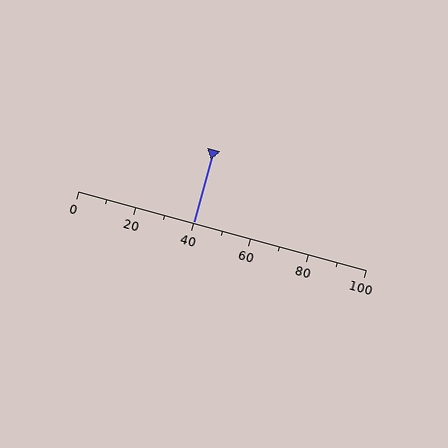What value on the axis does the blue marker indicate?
The marker indicates approximately 40.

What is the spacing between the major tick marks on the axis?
The major ticks are spaced 20 apart.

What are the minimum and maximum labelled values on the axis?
The axis runs from 0 to 100.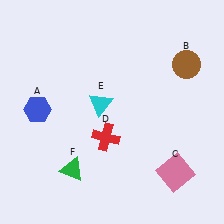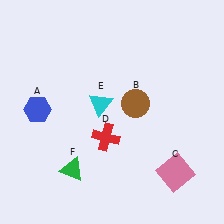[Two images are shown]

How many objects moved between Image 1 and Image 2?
1 object moved between the two images.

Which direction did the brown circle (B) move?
The brown circle (B) moved left.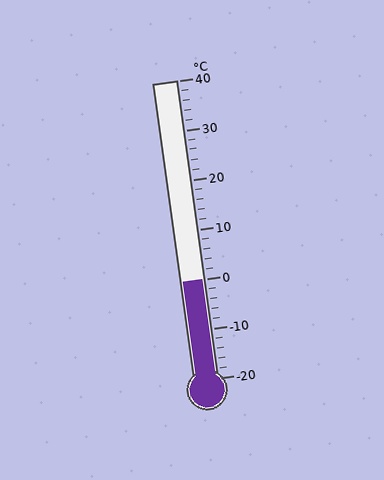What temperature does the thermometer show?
The thermometer shows approximately 0°C.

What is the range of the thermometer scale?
The thermometer scale ranges from -20°C to 40°C.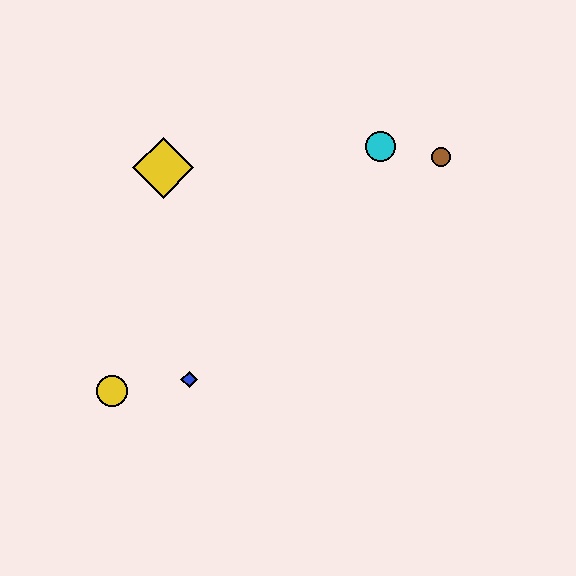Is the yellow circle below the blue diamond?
Yes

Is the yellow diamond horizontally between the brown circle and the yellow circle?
Yes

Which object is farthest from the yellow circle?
The brown circle is farthest from the yellow circle.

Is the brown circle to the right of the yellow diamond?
Yes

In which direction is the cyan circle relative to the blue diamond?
The cyan circle is above the blue diamond.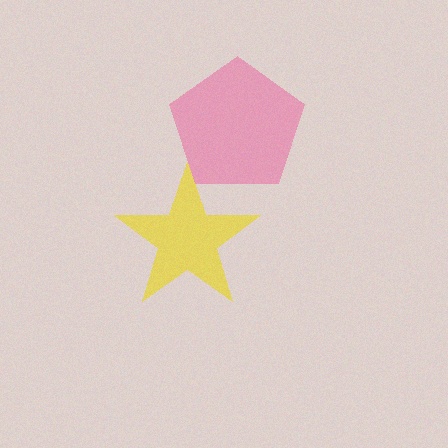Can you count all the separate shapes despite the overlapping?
Yes, there are 2 separate shapes.